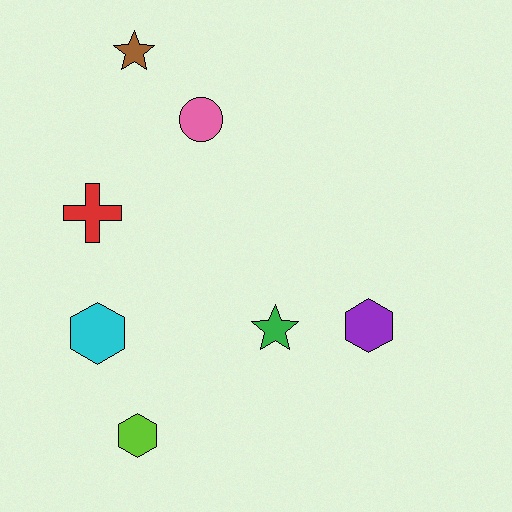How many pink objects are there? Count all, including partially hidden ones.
There is 1 pink object.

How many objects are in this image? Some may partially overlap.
There are 7 objects.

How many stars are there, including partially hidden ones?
There are 2 stars.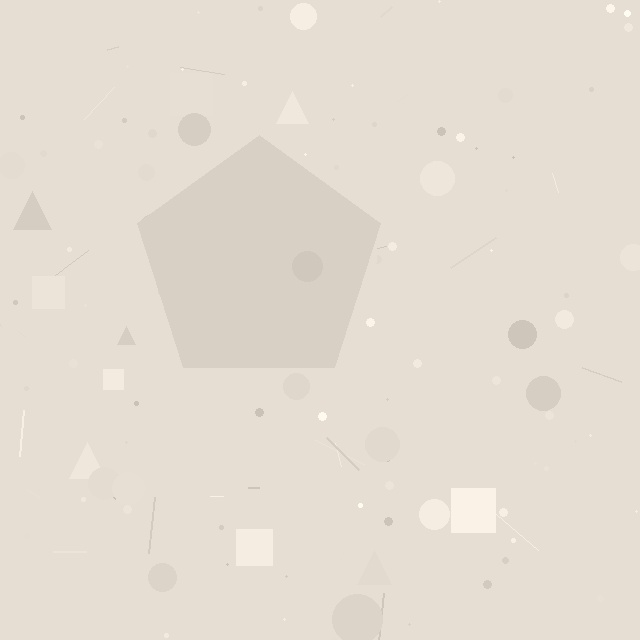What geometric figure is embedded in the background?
A pentagon is embedded in the background.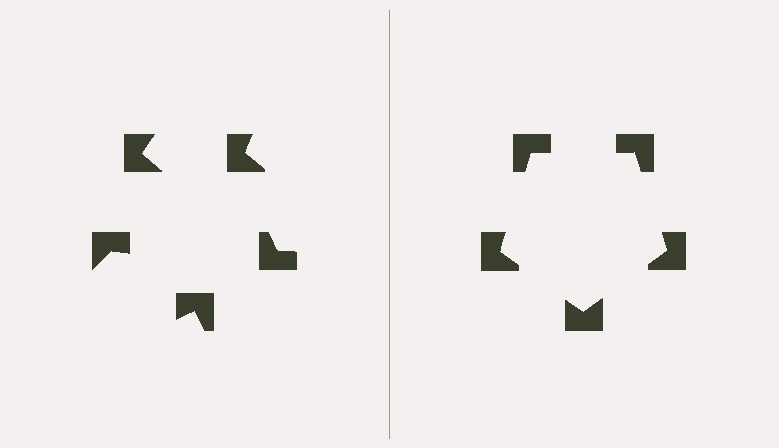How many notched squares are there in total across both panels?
10 — 5 on each side.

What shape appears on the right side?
An illusory pentagon.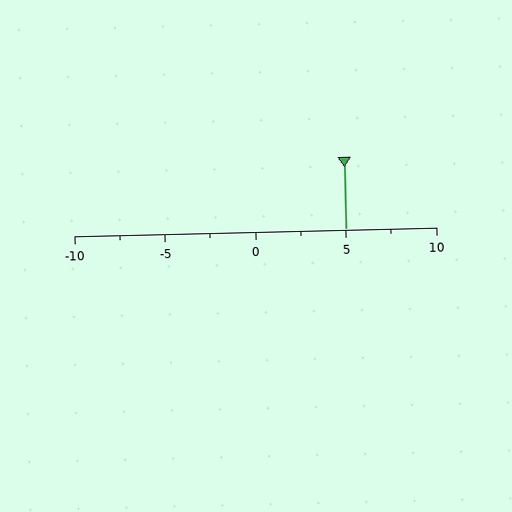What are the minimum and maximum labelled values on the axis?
The axis runs from -10 to 10.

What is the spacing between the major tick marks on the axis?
The major ticks are spaced 5 apart.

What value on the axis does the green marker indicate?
The marker indicates approximately 5.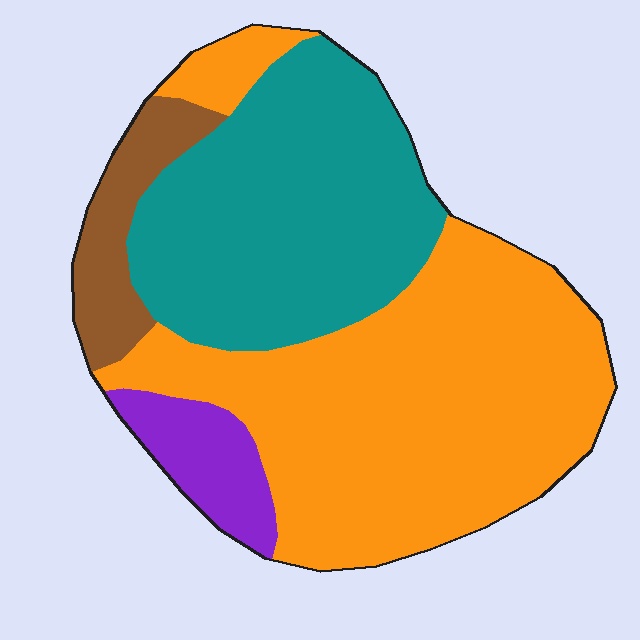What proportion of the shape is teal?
Teal takes up between a quarter and a half of the shape.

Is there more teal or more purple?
Teal.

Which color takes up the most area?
Orange, at roughly 50%.